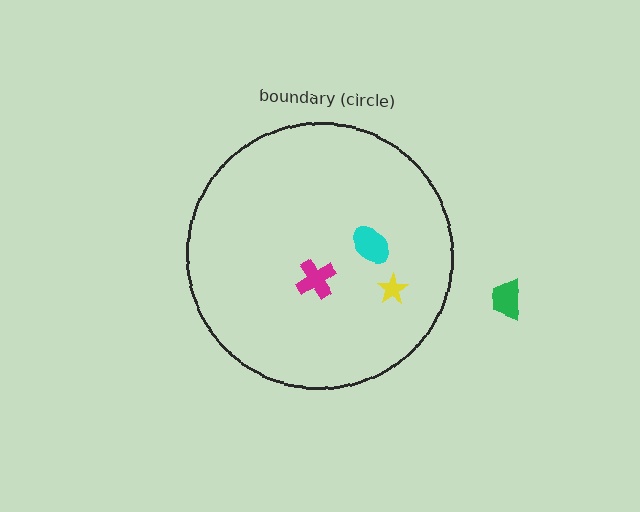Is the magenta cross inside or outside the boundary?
Inside.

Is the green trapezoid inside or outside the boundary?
Outside.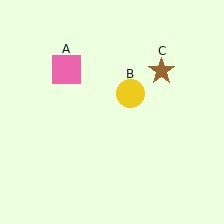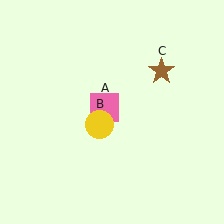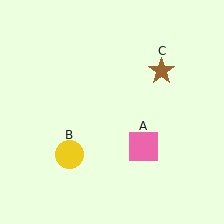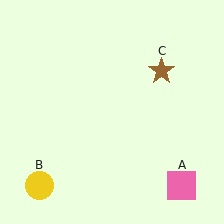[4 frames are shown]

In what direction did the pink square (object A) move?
The pink square (object A) moved down and to the right.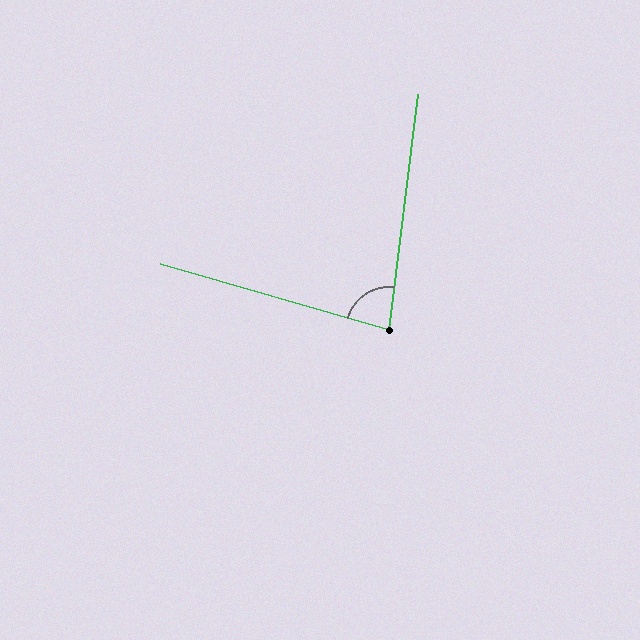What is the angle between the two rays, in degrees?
Approximately 81 degrees.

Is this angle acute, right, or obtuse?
It is acute.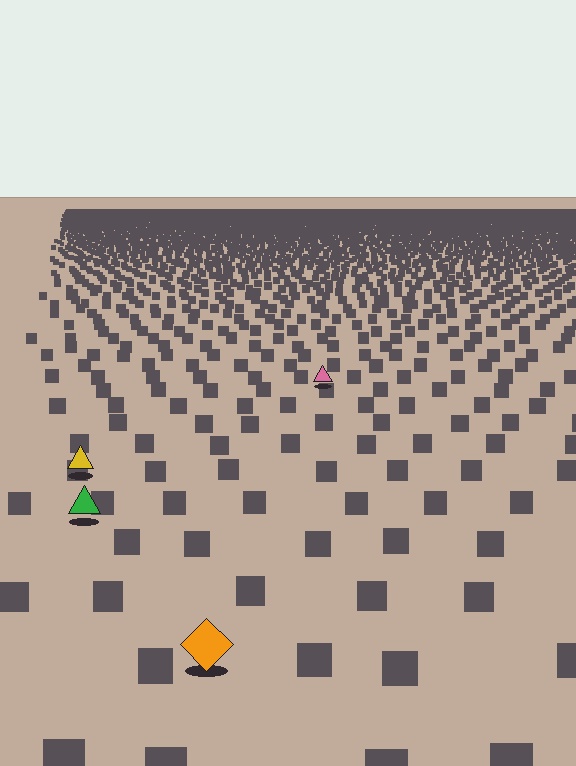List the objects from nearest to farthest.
From nearest to farthest: the orange diamond, the green triangle, the yellow triangle, the pink triangle.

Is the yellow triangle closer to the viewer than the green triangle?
No. The green triangle is closer — you can tell from the texture gradient: the ground texture is coarser near it.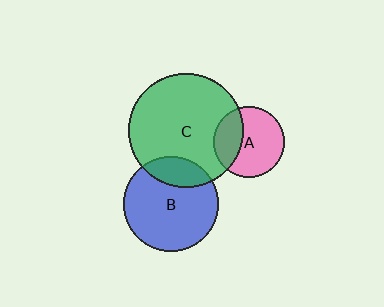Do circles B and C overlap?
Yes.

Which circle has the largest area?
Circle C (green).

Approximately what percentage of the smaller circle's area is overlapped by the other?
Approximately 20%.